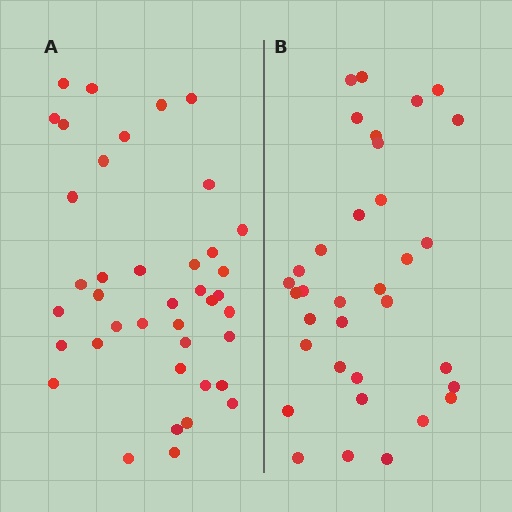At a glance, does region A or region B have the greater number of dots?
Region A (the left region) has more dots.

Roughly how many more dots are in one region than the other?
Region A has about 6 more dots than region B.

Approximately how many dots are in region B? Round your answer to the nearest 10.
About 30 dots. (The exact count is 34, which rounds to 30.)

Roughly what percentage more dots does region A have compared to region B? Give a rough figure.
About 20% more.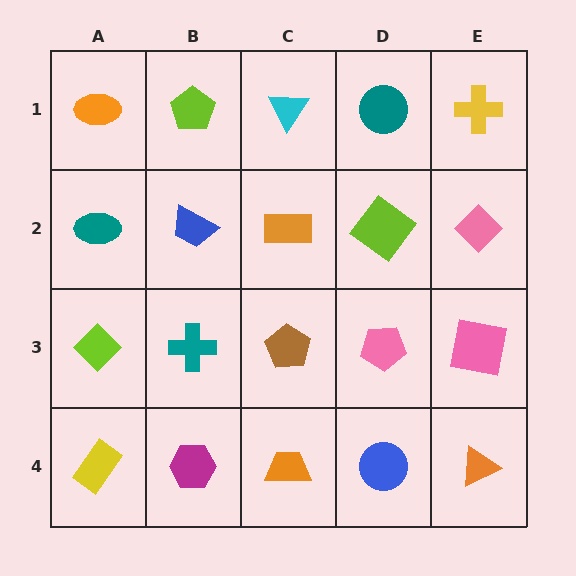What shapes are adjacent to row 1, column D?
A lime diamond (row 2, column D), a cyan triangle (row 1, column C), a yellow cross (row 1, column E).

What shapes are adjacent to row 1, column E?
A pink diamond (row 2, column E), a teal circle (row 1, column D).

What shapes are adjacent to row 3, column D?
A lime diamond (row 2, column D), a blue circle (row 4, column D), a brown pentagon (row 3, column C), a pink square (row 3, column E).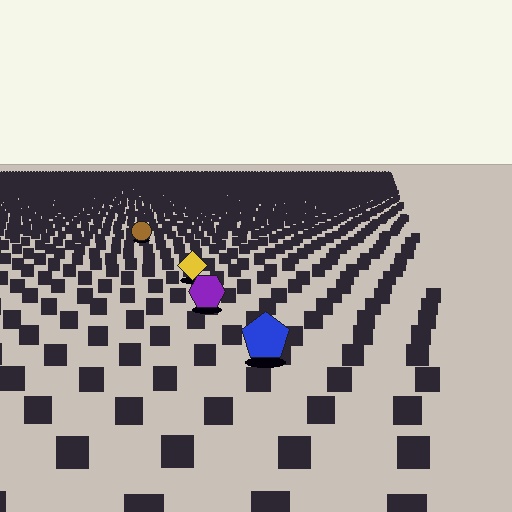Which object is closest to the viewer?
The blue pentagon is closest. The texture marks near it are larger and more spread out.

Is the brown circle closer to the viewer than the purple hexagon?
No. The purple hexagon is closer — you can tell from the texture gradient: the ground texture is coarser near it.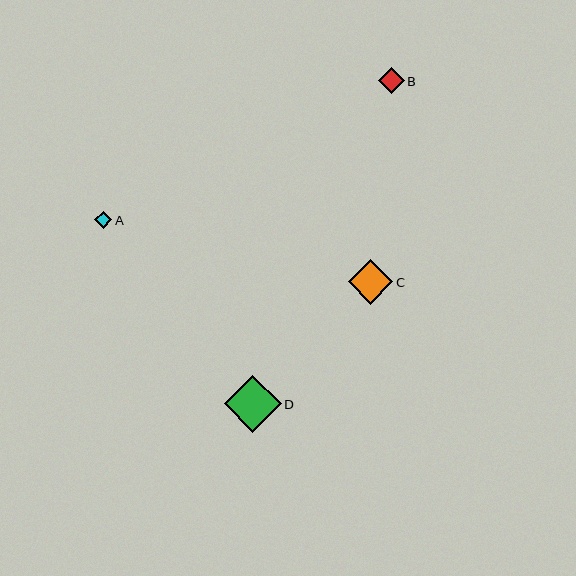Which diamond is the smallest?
Diamond A is the smallest with a size of approximately 17 pixels.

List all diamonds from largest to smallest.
From largest to smallest: D, C, B, A.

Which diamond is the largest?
Diamond D is the largest with a size of approximately 57 pixels.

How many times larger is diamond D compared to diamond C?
Diamond D is approximately 1.3 times the size of diamond C.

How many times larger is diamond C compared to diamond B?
Diamond C is approximately 1.7 times the size of diamond B.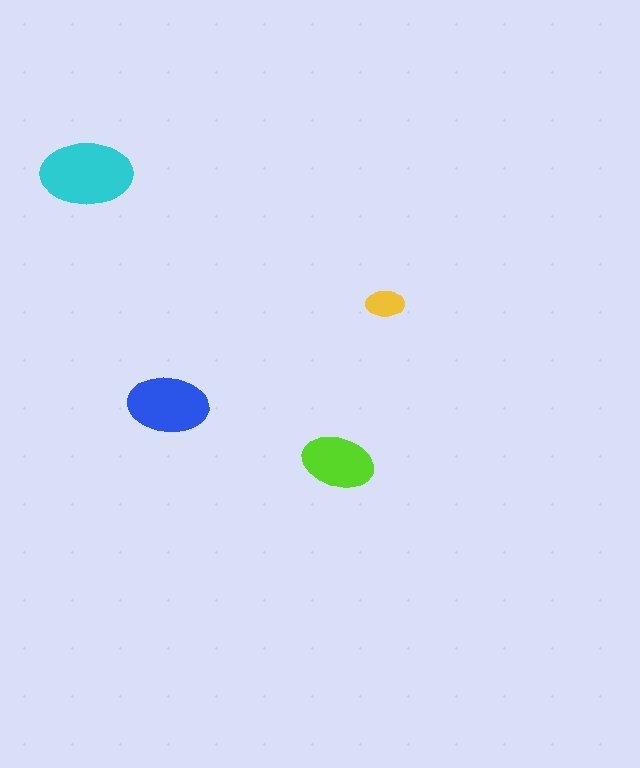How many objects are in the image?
There are 4 objects in the image.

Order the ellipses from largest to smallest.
the cyan one, the blue one, the lime one, the yellow one.